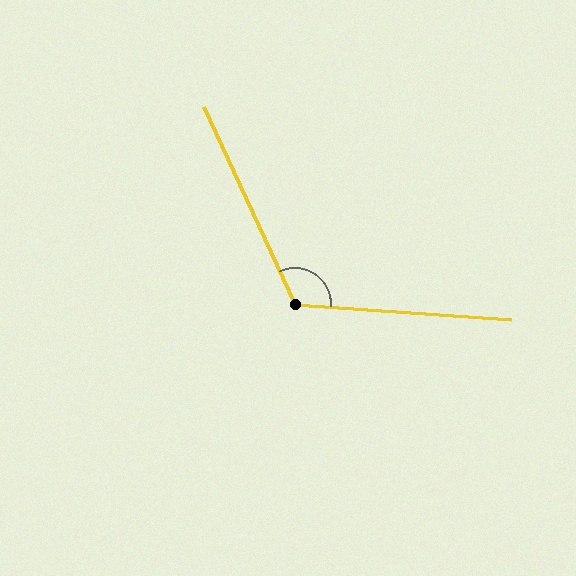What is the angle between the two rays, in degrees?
Approximately 119 degrees.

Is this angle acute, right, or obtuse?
It is obtuse.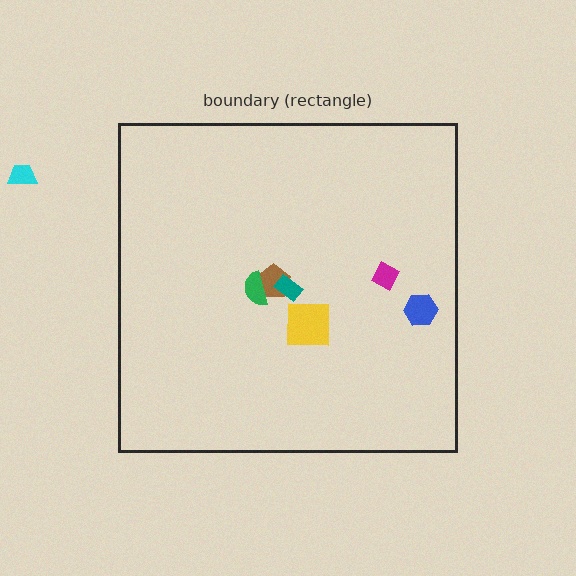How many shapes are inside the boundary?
6 inside, 1 outside.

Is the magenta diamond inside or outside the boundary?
Inside.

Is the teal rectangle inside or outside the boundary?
Inside.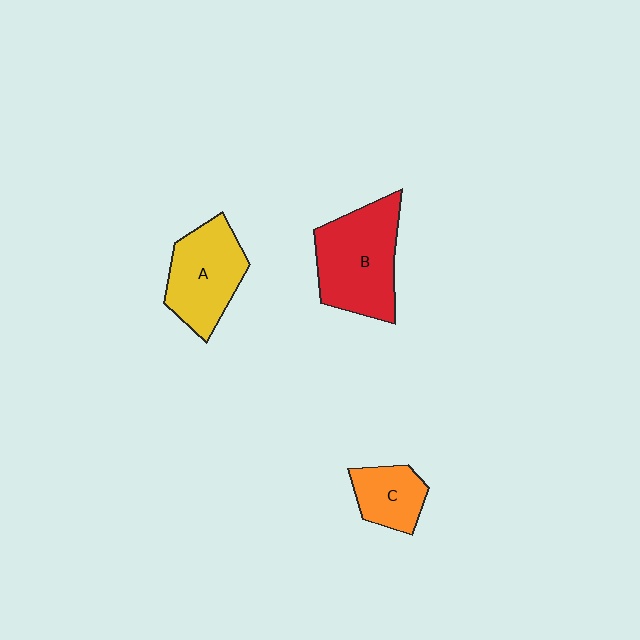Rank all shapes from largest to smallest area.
From largest to smallest: B (red), A (yellow), C (orange).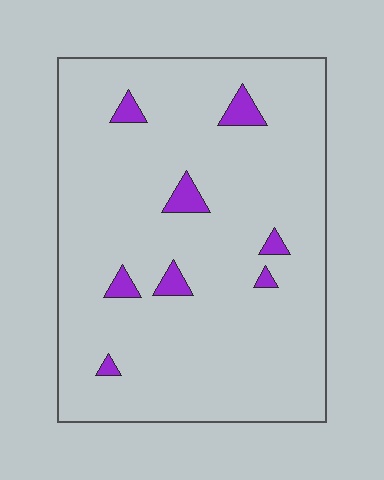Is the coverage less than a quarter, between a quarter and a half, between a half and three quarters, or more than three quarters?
Less than a quarter.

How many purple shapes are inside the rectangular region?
8.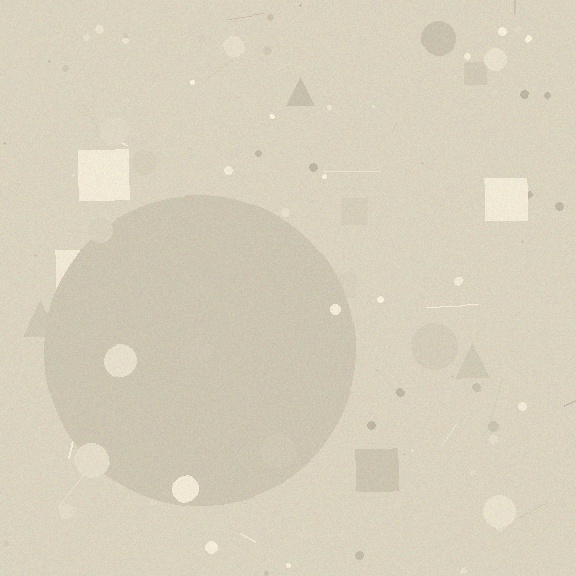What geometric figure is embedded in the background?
A circle is embedded in the background.